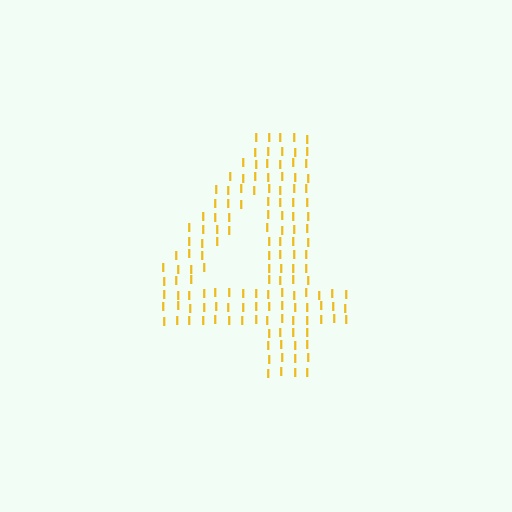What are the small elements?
The small elements are letter I's.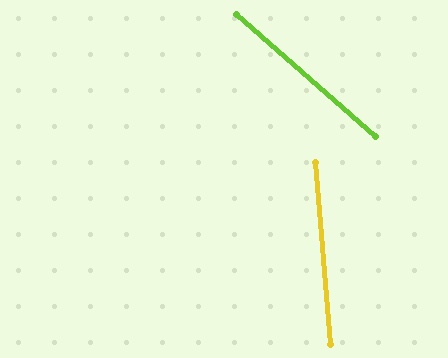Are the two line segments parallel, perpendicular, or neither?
Neither parallel nor perpendicular — they differ by about 44°.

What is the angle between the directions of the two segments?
Approximately 44 degrees.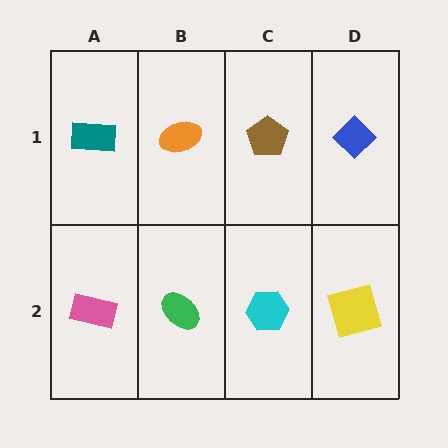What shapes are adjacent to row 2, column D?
A blue diamond (row 1, column D), a cyan hexagon (row 2, column C).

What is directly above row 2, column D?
A blue diamond.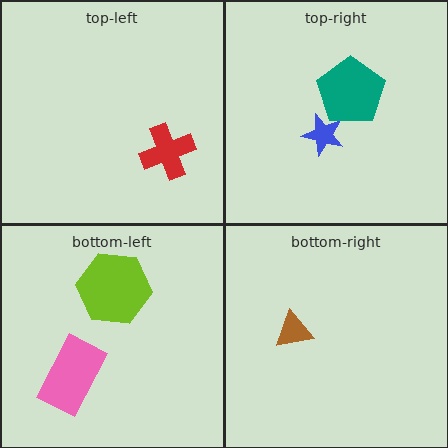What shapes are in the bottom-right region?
The brown triangle.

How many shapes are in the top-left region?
1.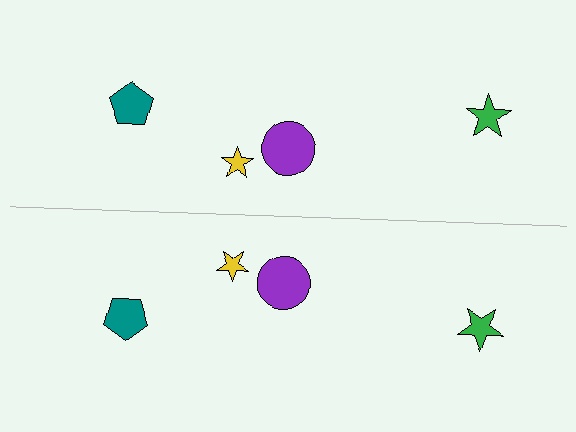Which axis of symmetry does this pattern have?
The pattern has a horizontal axis of symmetry running through the center of the image.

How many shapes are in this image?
There are 8 shapes in this image.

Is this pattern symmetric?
Yes, this pattern has bilateral (reflection) symmetry.